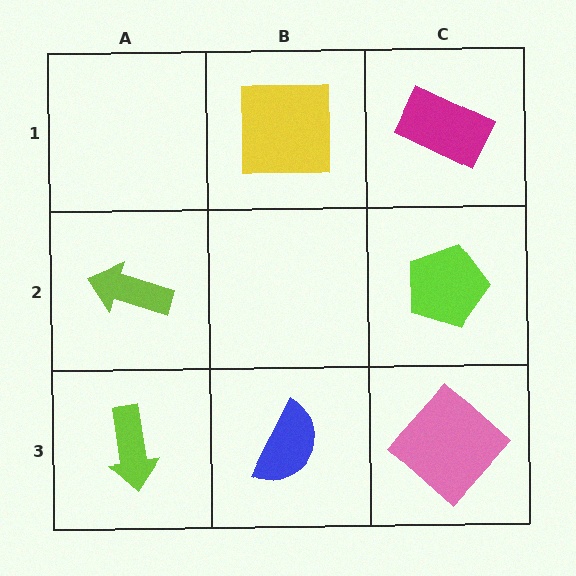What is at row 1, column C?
A magenta rectangle.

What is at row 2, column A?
A lime arrow.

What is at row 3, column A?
A lime arrow.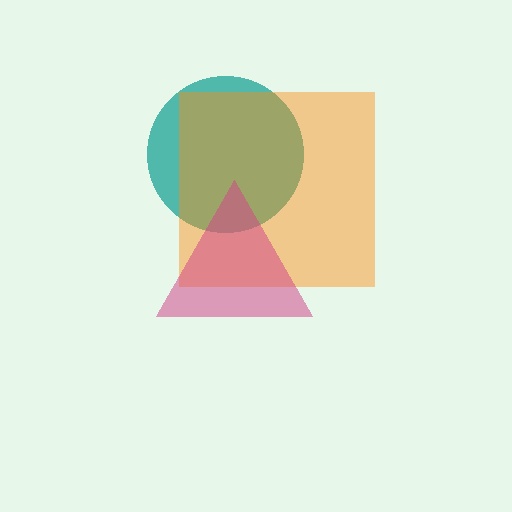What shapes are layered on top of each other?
The layered shapes are: a teal circle, an orange square, a magenta triangle.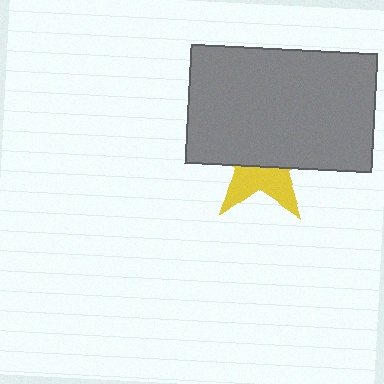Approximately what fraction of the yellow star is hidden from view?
Roughly 61% of the yellow star is hidden behind the gray rectangle.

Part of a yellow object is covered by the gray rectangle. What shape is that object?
It is a star.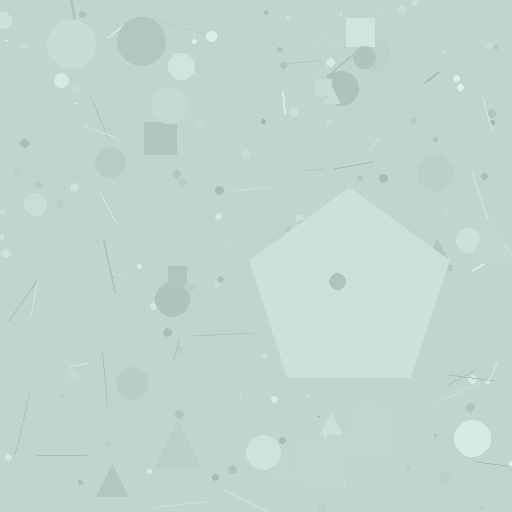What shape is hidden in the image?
A pentagon is hidden in the image.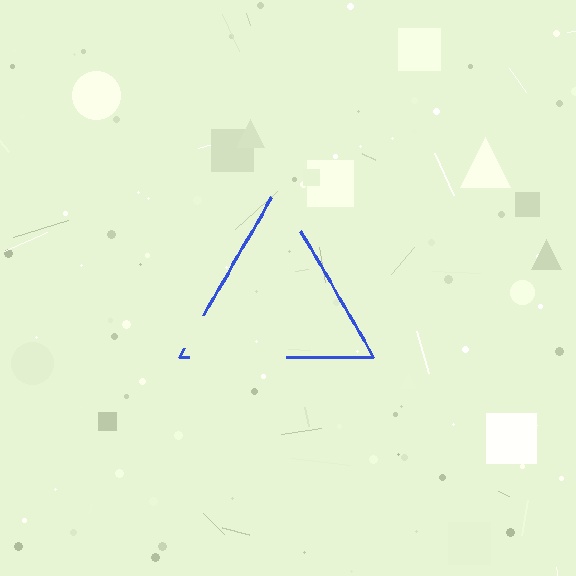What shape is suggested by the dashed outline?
The dashed outline suggests a triangle.